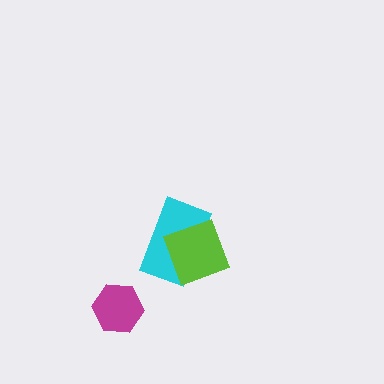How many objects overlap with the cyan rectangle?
1 object overlaps with the cyan rectangle.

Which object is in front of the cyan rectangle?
The lime diamond is in front of the cyan rectangle.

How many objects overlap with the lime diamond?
1 object overlaps with the lime diamond.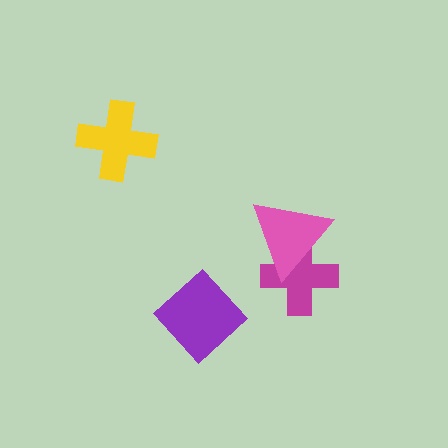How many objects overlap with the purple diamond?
0 objects overlap with the purple diamond.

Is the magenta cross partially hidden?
Yes, it is partially covered by another shape.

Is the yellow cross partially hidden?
No, no other shape covers it.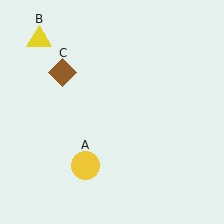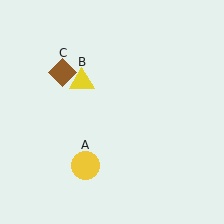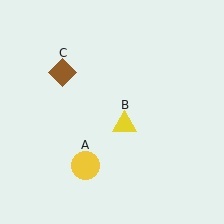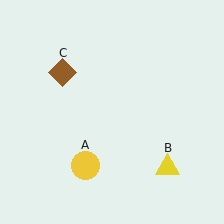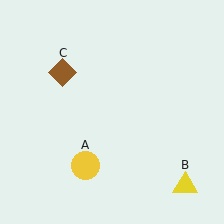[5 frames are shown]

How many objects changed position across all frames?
1 object changed position: yellow triangle (object B).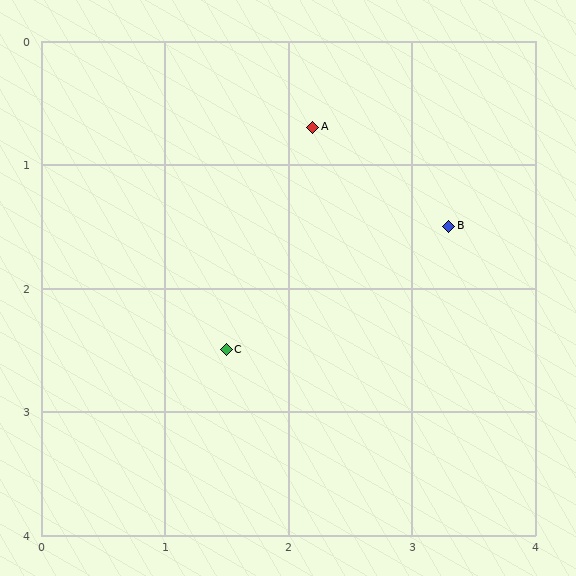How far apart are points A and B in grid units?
Points A and B are about 1.4 grid units apart.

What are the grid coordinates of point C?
Point C is at approximately (1.5, 2.5).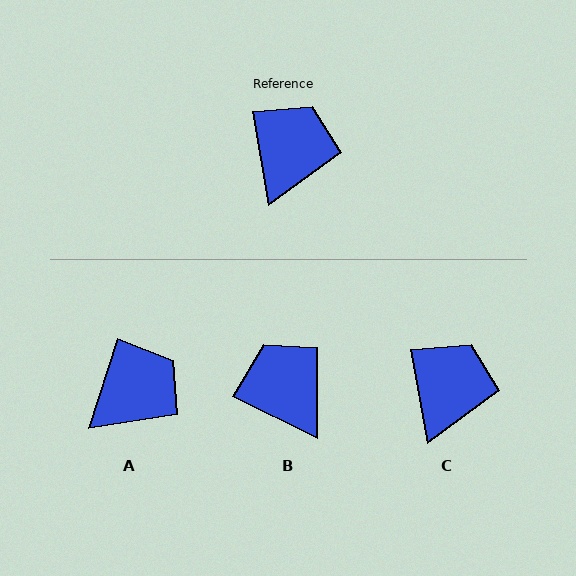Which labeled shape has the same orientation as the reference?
C.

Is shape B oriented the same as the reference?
No, it is off by about 54 degrees.